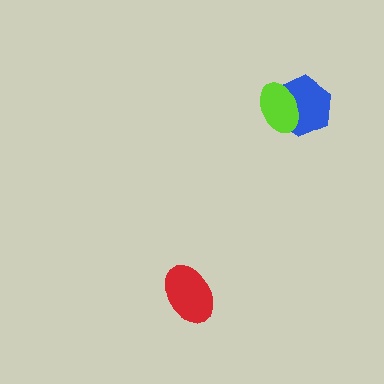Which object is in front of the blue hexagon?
The lime ellipse is in front of the blue hexagon.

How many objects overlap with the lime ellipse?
1 object overlaps with the lime ellipse.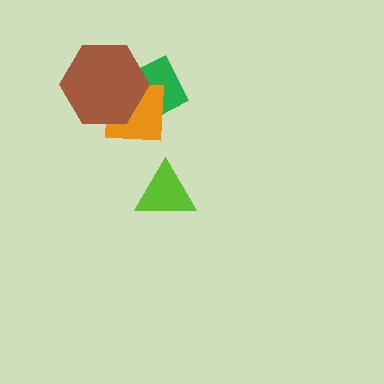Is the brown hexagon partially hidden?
No, no other shape covers it.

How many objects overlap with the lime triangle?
0 objects overlap with the lime triangle.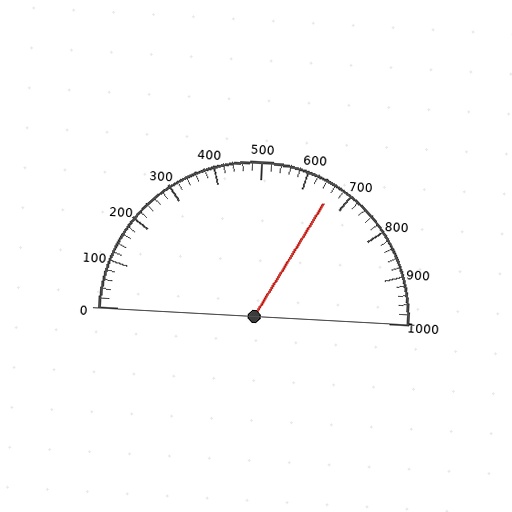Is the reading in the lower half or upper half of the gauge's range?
The reading is in the upper half of the range (0 to 1000).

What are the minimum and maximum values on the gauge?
The gauge ranges from 0 to 1000.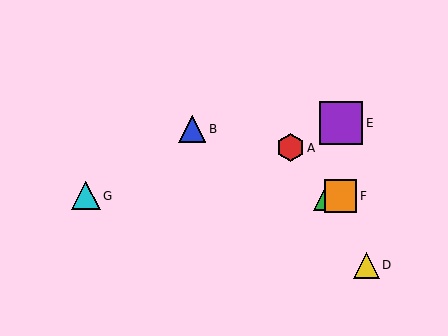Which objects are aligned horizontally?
Objects C, F, G are aligned horizontally.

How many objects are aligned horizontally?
3 objects (C, F, G) are aligned horizontally.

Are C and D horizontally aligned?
No, C is at y≈196 and D is at y≈265.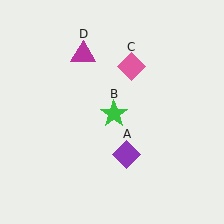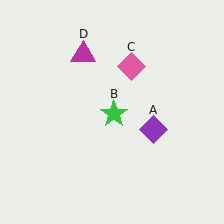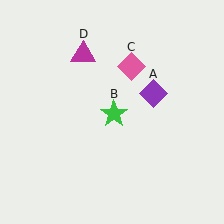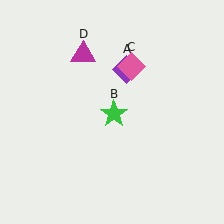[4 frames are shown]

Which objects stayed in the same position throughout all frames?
Green star (object B) and pink diamond (object C) and magenta triangle (object D) remained stationary.